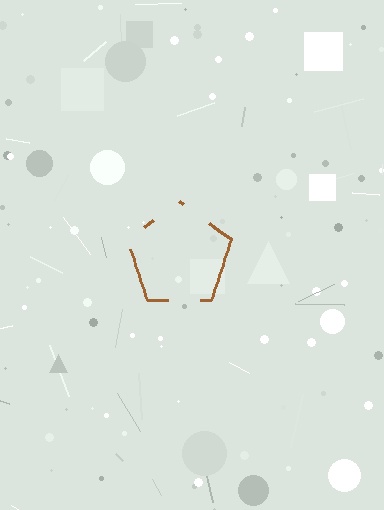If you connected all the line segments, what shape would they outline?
They would outline a pentagon.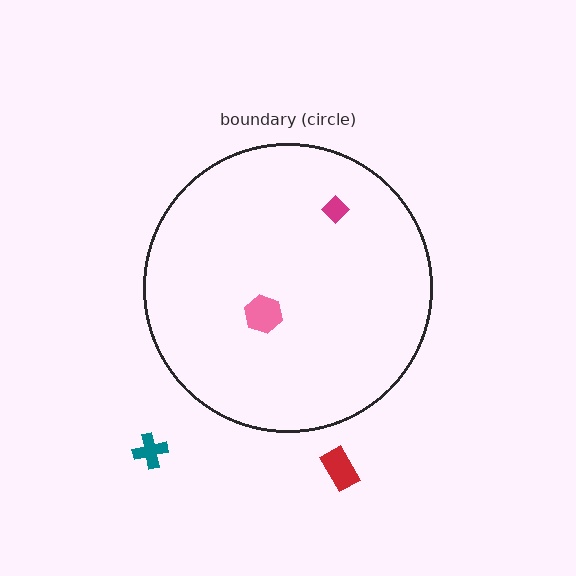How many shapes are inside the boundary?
2 inside, 2 outside.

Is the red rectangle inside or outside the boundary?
Outside.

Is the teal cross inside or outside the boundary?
Outside.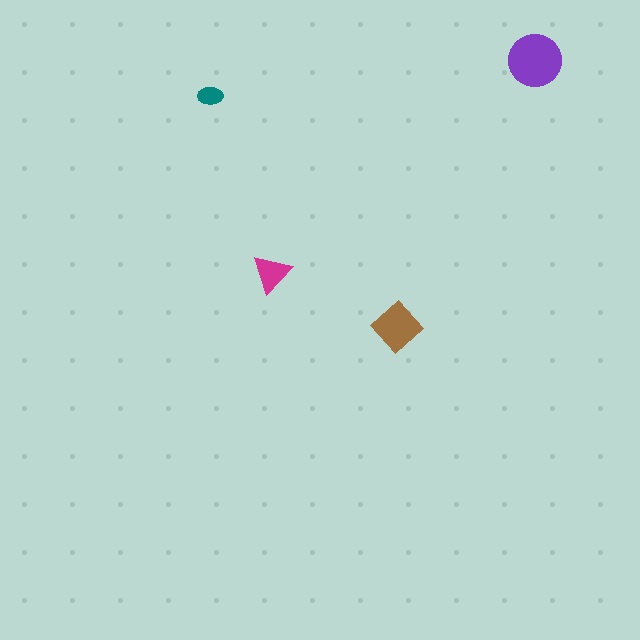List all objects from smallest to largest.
The teal ellipse, the magenta triangle, the brown diamond, the purple circle.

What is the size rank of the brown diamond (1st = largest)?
2nd.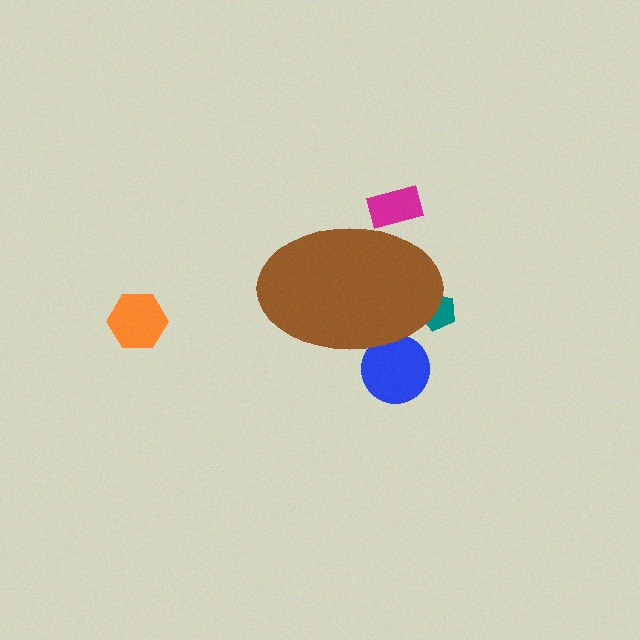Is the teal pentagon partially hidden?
Yes, the teal pentagon is partially hidden behind the brown ellipse.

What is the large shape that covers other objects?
A brown ellipse.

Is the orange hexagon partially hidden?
No, the orange hexagon is fully visible.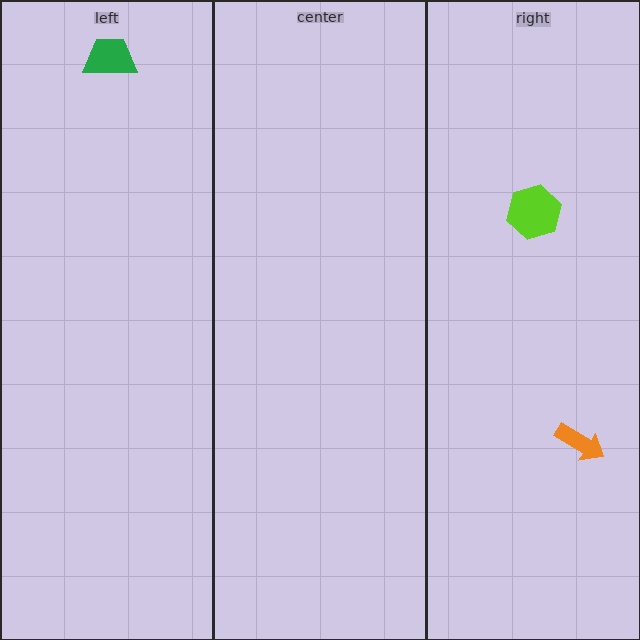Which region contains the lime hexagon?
The right region.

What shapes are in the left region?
The green trapezoid.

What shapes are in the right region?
The lime hexagon, the orange arrow.